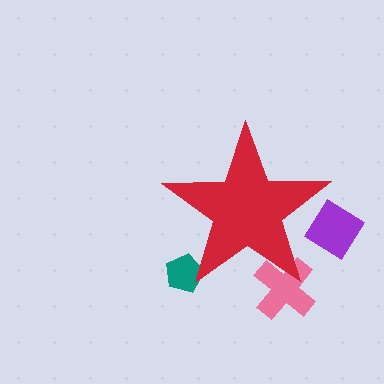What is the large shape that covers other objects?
A red star.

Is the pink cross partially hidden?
Yes, the pink cross is partially hidden behind the red star.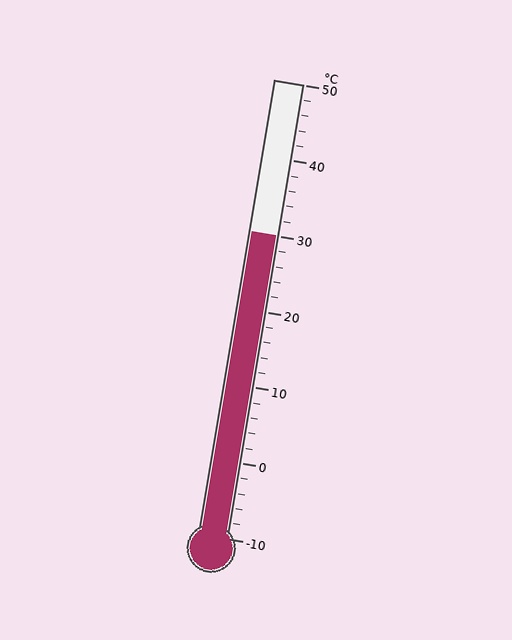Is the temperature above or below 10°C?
The temperature is above 10°C.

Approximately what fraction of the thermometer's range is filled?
The thermometer is filled to approximately 65% of its range.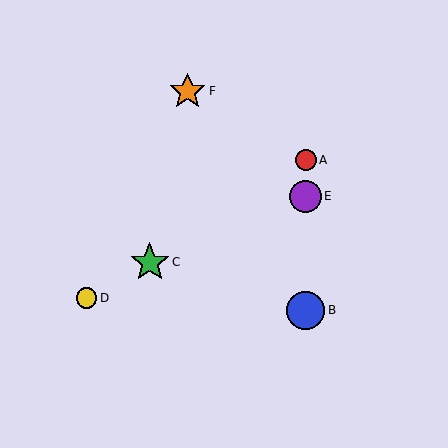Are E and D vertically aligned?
No, E is at x≈306 and D is at x≈87.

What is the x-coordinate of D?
Object D is at x≈87.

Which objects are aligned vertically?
Objects A, B, E are aligned vertically.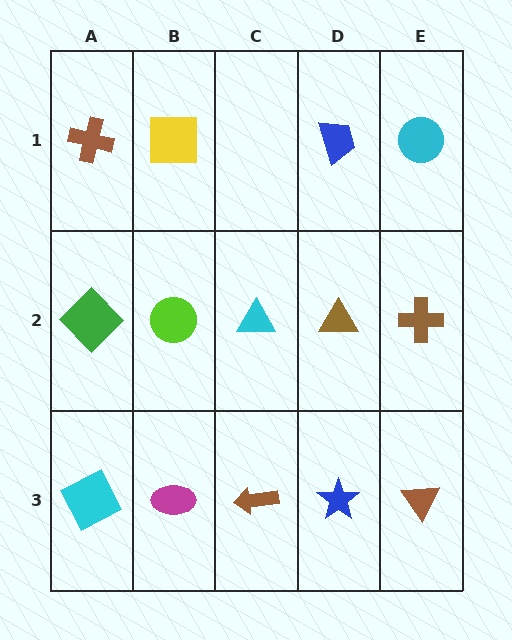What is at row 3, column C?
A brown arrow.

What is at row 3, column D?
A blue star.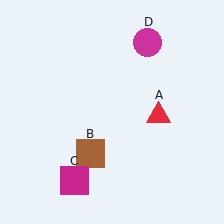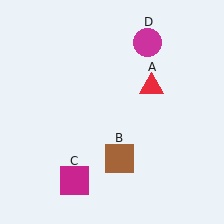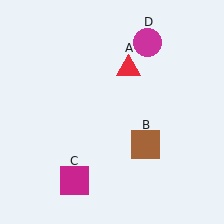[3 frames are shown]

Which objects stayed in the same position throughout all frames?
Magenta square (object C) and magenta circle (object D) remained stationary.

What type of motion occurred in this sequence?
The red triangle (object A), brown square (object B) rotated counterclockwise around the center of the scene.